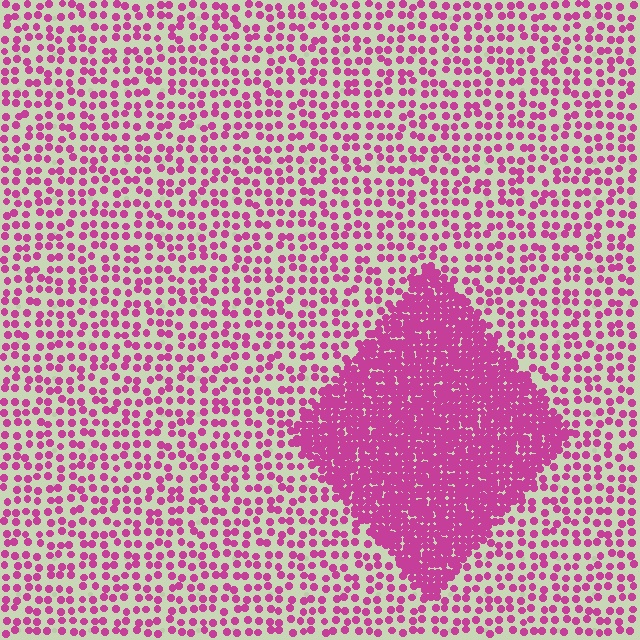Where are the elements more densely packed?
The elements are more densely packed inside the diamond boundary.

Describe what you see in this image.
The image contains small magenta elements arranged at two different densities. A diamond-shaped region is visible where the elements are more densely packed than the surrounding area.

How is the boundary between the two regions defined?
The boundary is defined by a change in element density (approximately 3.0x ratio). All elements are the same color, size, and shape.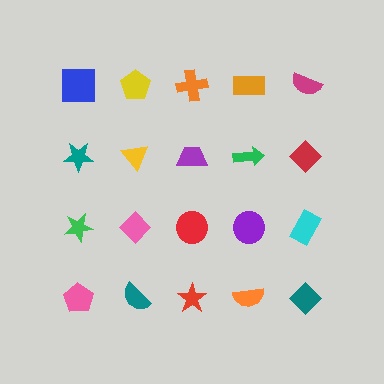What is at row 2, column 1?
A teal star.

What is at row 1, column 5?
A magenta semicircle.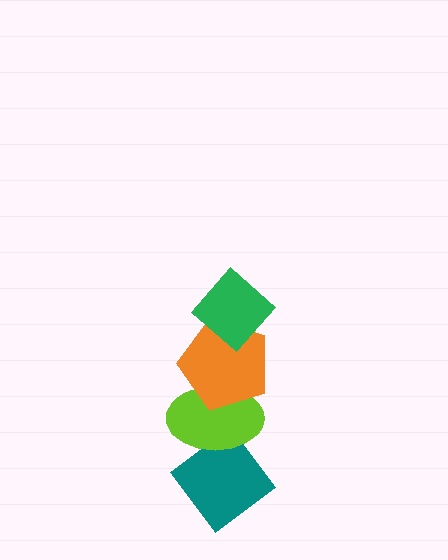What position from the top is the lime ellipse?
The lime ellipse is 3rd from the top.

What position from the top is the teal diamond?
The teal diamond is 4th from the top.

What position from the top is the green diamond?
The green diamond is 1st from the top.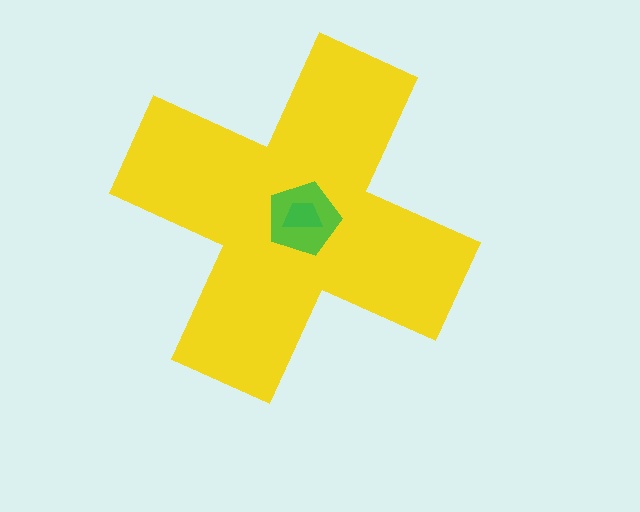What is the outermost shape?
The yellow cross.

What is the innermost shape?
The green trapezoid.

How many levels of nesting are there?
3.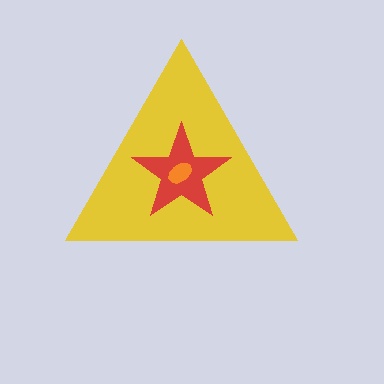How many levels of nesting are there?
3.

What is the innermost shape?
The orange ellipse.